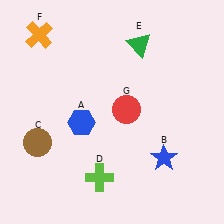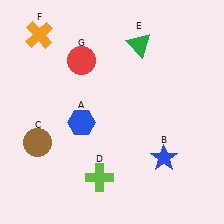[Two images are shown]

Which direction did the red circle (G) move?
The red circle (G) moved up.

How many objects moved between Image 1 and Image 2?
1 object moved between the two images.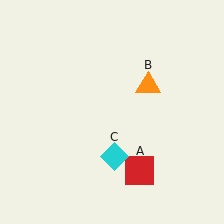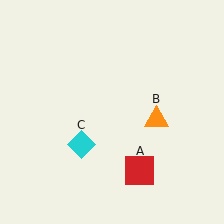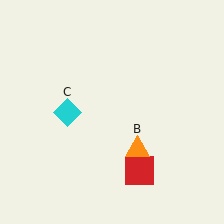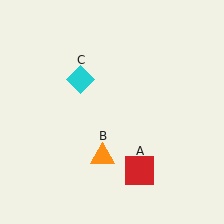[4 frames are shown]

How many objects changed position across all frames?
2 objects changed position: orange triangle (object B), cyan diamond (object C).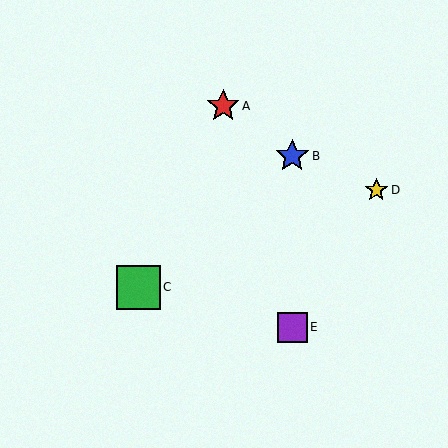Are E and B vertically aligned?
Yes, both are at x≈292.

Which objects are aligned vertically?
Objects B, E are aligned vertically.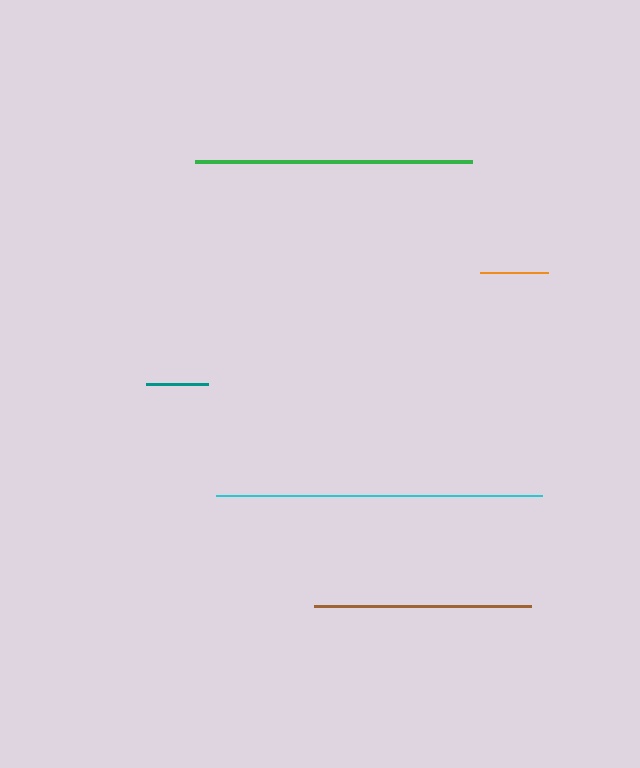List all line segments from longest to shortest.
From longest to shortest: cyan, green, brown, orange, teal.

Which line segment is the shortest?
The teal line is the shortest at approximately 62 pixels.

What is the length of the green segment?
The green segment is approximately 277 pixels long.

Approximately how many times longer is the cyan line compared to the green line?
The cyan line is approximately 1.2 times the length of the green line.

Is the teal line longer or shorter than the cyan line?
The cyan line is longer than the teal line.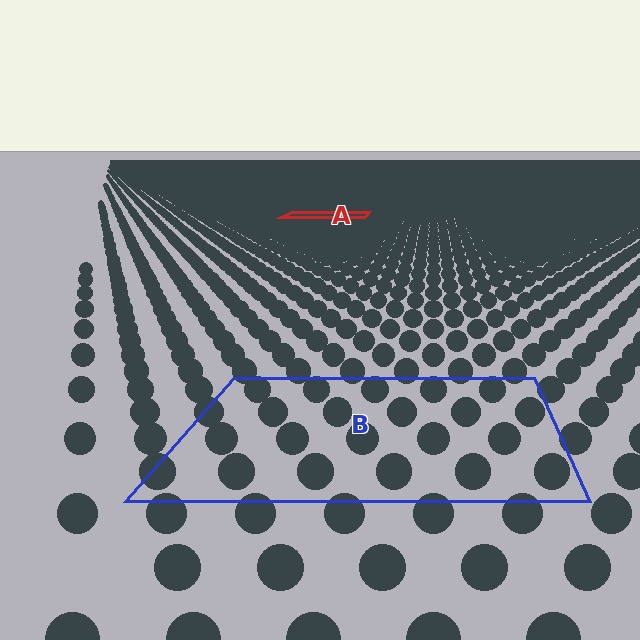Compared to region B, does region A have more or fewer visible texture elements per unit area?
Region A has more texture elements per unit area — they are packed more densely because it is farther away.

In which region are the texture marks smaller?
The texture marks are smaller in region A, because it is farther away.